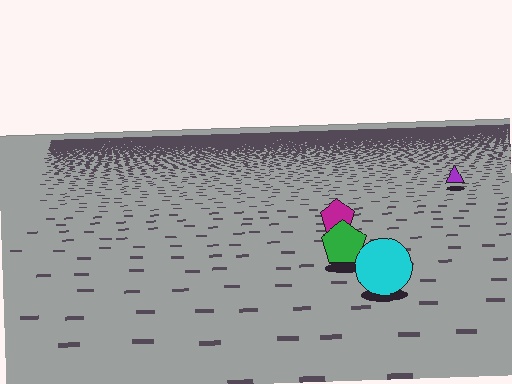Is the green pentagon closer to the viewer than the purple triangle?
Yes. The green pentagon is closer — you can tell from the texture gradient: the ground texture is coarser near it.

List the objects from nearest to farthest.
From nearest to farthest: the cyan circle, the green pentagon, the magenta pentagon, the purple triangle.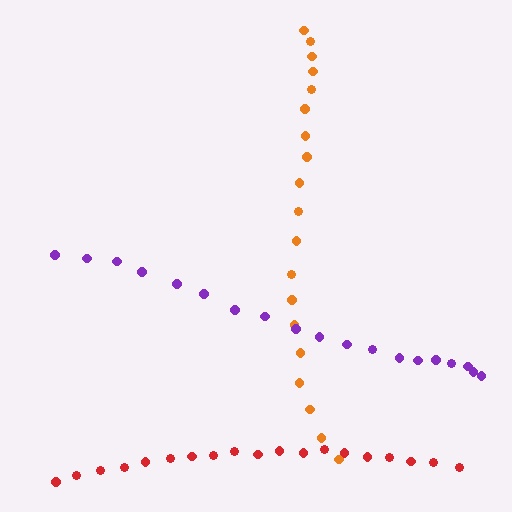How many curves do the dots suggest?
There are 3 distinct paths.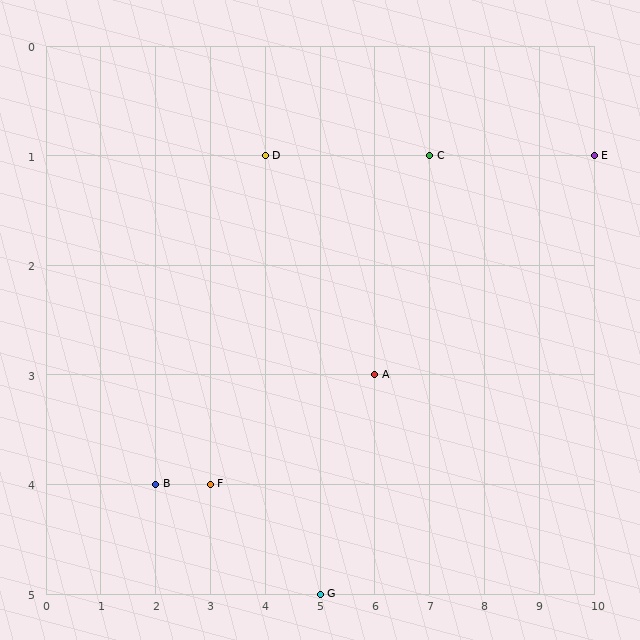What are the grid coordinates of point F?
Point F is at grid coordinates (3, 4).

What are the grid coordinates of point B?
Point B is at grid coordinates (2, 4).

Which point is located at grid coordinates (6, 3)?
Point A is at (6, 3).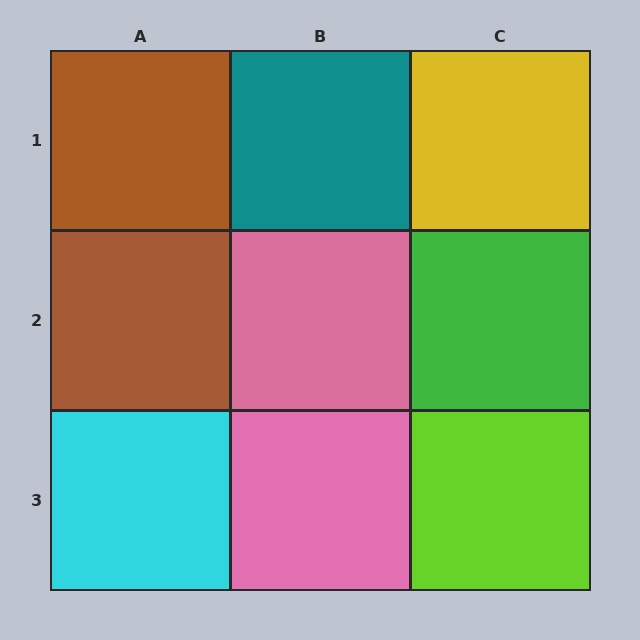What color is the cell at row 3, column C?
Lime.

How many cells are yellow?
1 cell is yellow.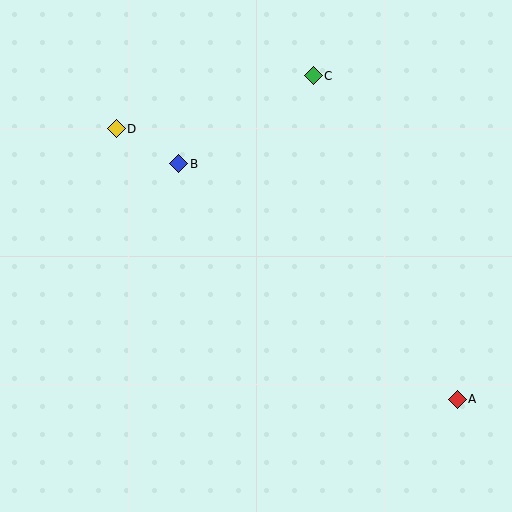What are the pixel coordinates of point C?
Point C is at (313, 76).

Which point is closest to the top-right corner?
Point C is closest to the top-right corner.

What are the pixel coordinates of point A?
Point A is at (457, 399).